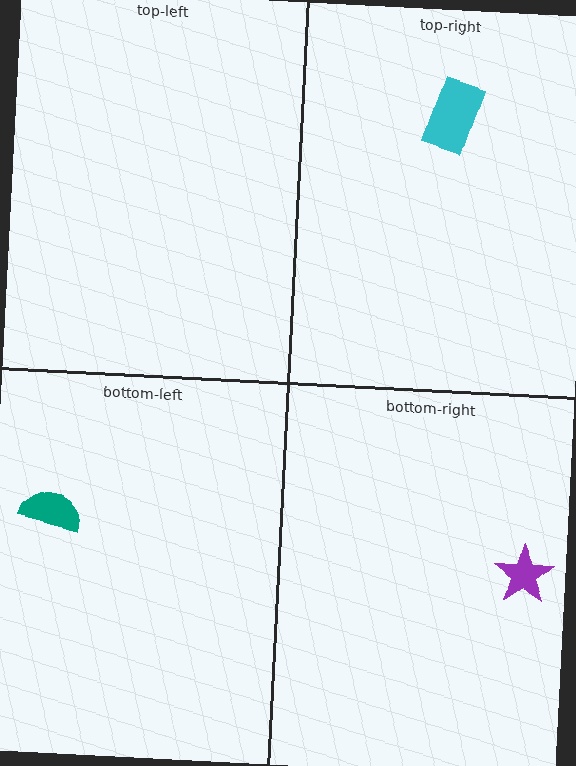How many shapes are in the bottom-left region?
1.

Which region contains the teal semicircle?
The bottom-left region.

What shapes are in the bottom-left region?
The teal semicircle.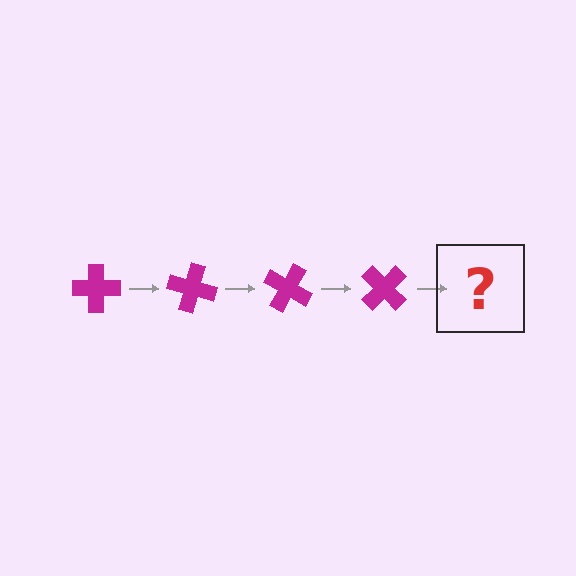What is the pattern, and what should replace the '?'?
The pattern is that the cross rotates 15 degrees each step. The '?' should be a magenta cross rotated 60 degrees.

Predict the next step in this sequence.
The next step is a magenta cross rotated 60 degrees.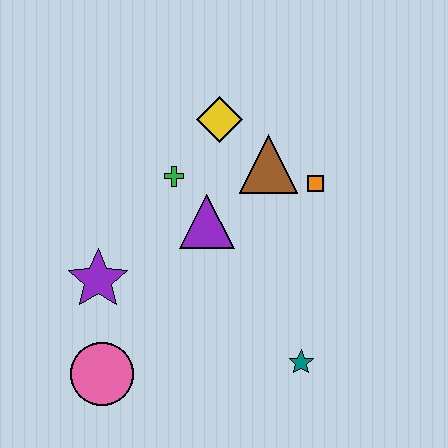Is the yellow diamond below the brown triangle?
No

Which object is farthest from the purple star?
The orange square is farthest from the purple star.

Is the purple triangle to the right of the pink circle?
Yes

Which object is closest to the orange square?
The brown triangle is closest to the orange square.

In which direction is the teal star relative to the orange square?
The teal star is below the orange square.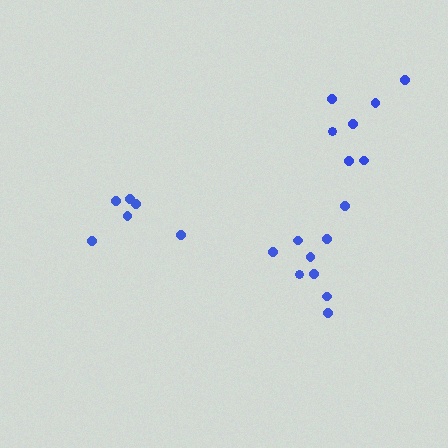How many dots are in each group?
Group 1: 9 dots, Group 2: 6 dots, Group 3: 7 dots (22 total).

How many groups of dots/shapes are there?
There are 3 groups.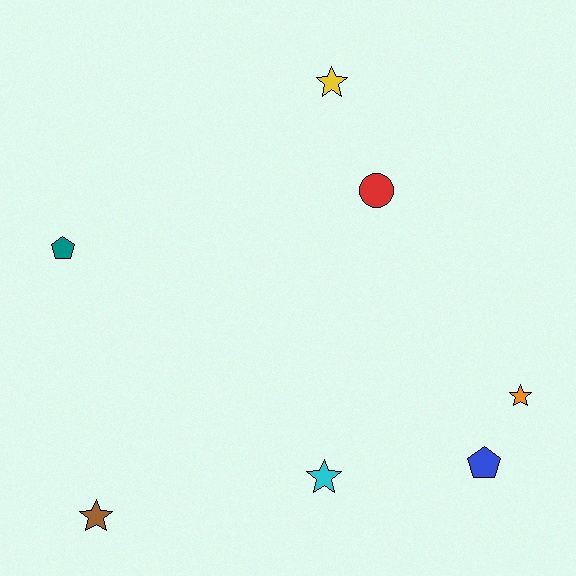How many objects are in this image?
There are 7 objects.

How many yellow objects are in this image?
There is 1 yellow object.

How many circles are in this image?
There is 1 circle.